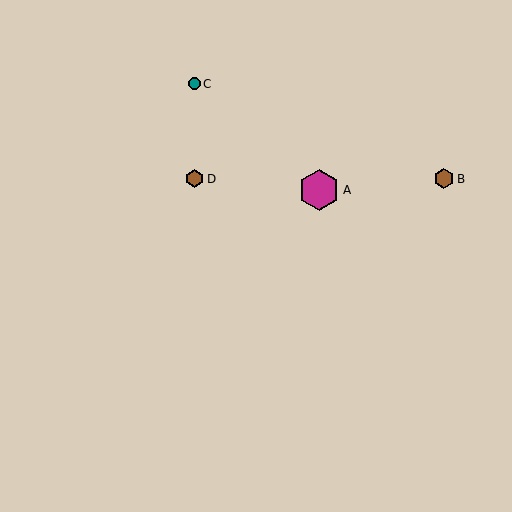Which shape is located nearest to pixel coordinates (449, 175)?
The brown hexagon (labeled B) at (444, 179) is nearest to that location.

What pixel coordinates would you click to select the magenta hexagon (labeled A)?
Click at (319, 190) to select the magenta hexagon A.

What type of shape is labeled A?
Shape A is a magenta hexagon.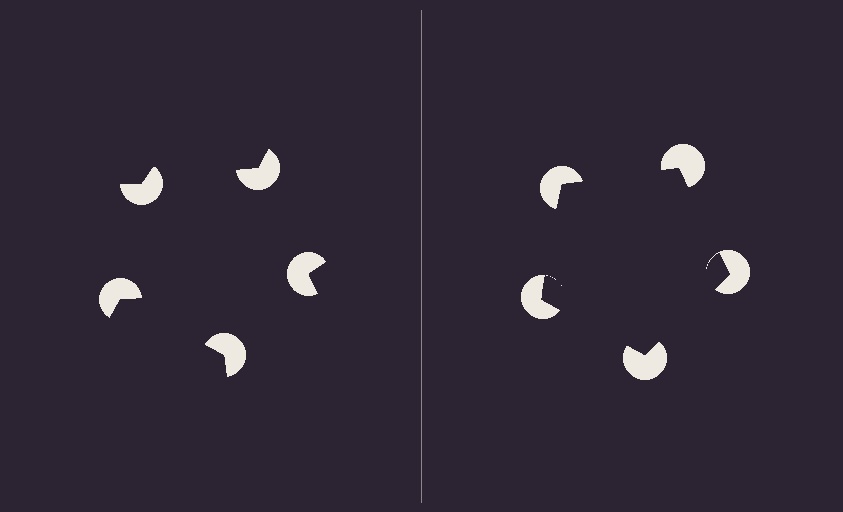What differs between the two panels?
The pac-man discs are positioned identically on both sides; only the wedge orientations differ. On the right they align to a pentagon; on the left they are misaligned.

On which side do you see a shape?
An illusory pentagon appears on the right side. On the left side the wedge cuts are rotated, so no coherent shape forms.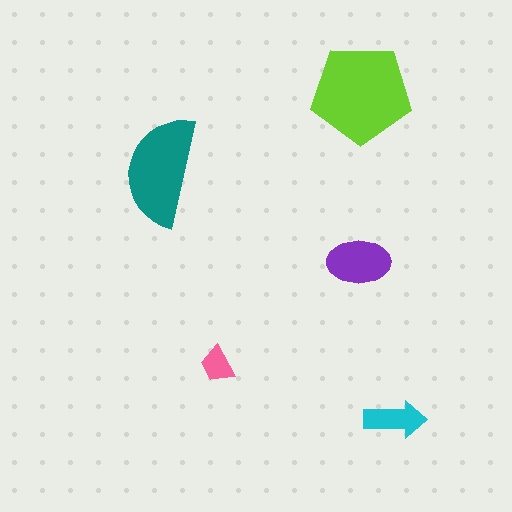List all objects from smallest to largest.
The pink trapezoid, the cyan arrow, the purple ellipse, the teal semicircle, the lime pentagon.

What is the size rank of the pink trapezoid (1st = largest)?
5th.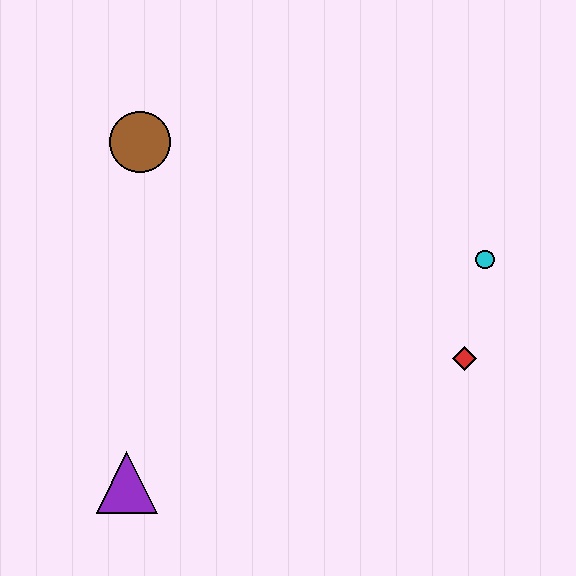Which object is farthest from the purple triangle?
The cyan circle is farthest from the purple triangle.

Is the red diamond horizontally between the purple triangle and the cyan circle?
Yes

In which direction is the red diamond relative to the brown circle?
The red diamond is to the right of the brown circle.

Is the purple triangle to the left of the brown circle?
Yes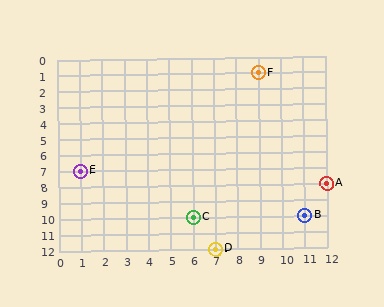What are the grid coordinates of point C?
Point C is at grid coordinates (6, 10).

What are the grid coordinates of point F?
Point F is at grid coordinates (9, 1).